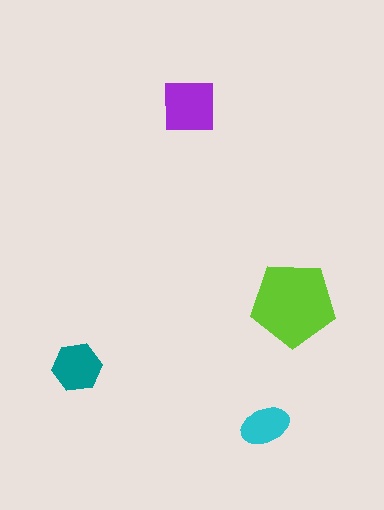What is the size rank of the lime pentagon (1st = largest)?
1st.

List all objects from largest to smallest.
The lime pentagon, the purple square, the teal hexagon, the cyan ellipse.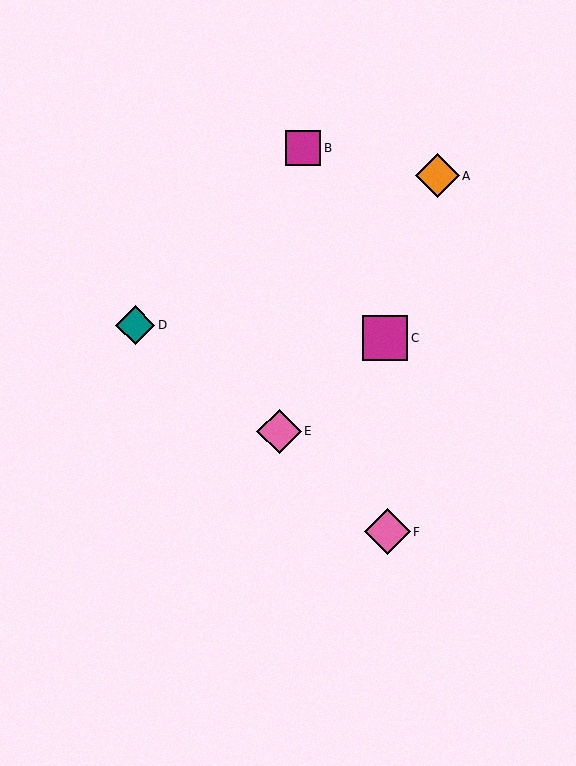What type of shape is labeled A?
Shape A is an orange diamond.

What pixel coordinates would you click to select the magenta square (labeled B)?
Click at (303, 148) to select the magenta square B.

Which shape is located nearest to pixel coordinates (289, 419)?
The pink diamond (labeled E) at (279, 431) is nearest to that location.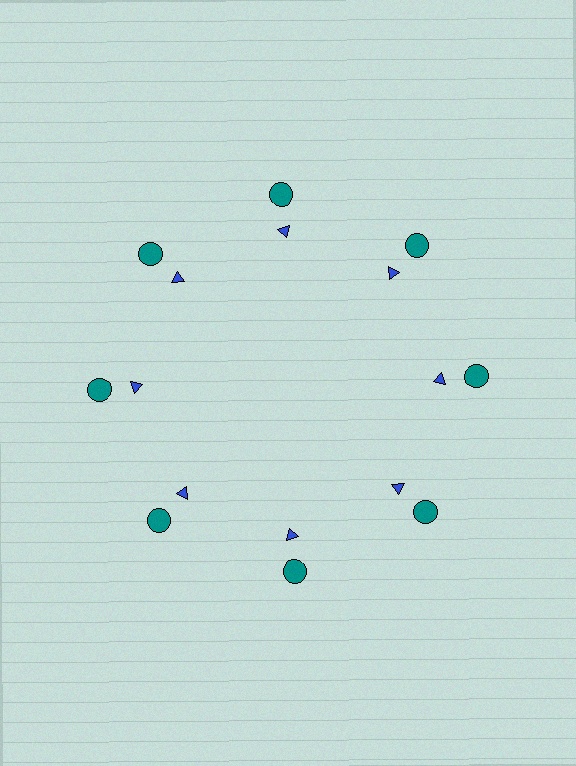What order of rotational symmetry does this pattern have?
This pattern has 8-fold rotational symmetry.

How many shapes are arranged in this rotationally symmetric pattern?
There are 16 shapes, arranged in 8 groups of 2.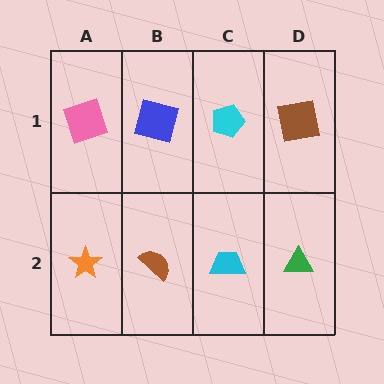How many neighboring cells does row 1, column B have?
3.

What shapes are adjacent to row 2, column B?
A blue square (row 1, column B), an orange star (row 2, column A), a cyan trapezoid (row 2, column C).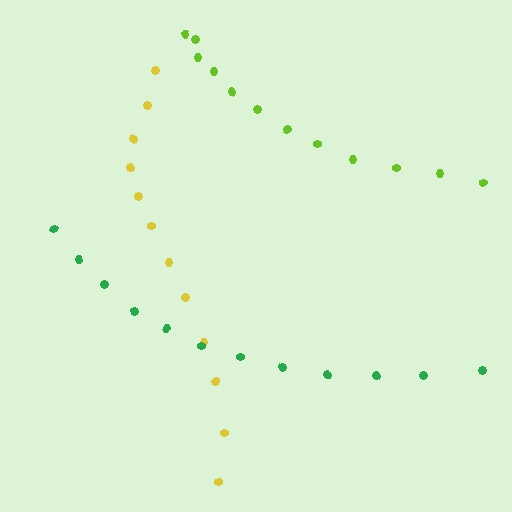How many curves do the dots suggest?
There are 3 distinct paths.